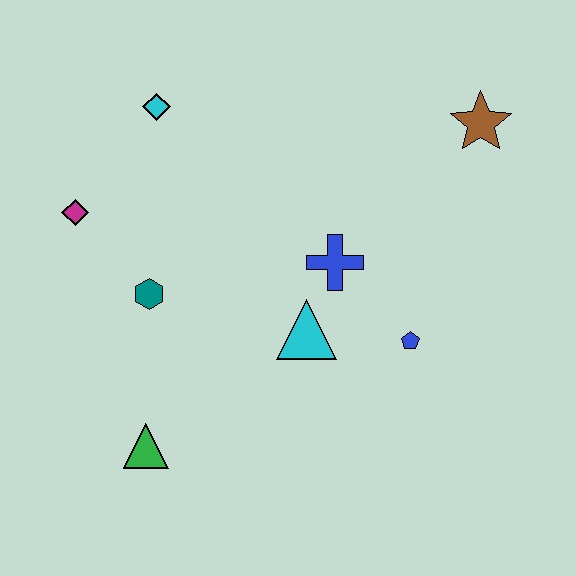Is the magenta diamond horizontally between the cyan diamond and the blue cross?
No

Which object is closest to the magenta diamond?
The teal hexagon is closest to the magenta diamond.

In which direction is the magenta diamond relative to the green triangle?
The magenta diamond is above the green triangle.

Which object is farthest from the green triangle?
The brown star is farthest from the green triangle.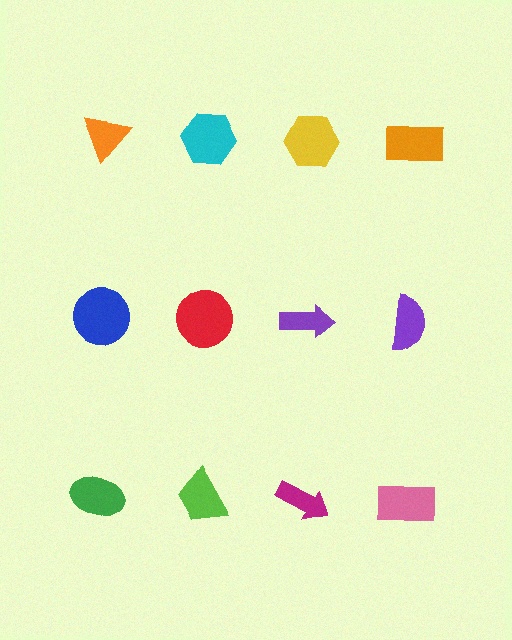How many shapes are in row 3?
4 shapes.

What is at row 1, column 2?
A cyan hexagon.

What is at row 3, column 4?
A pink rectangle.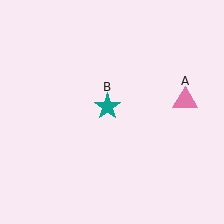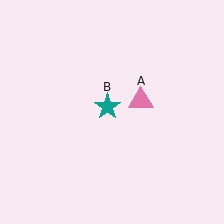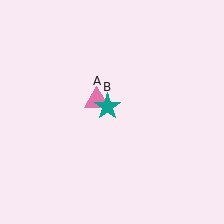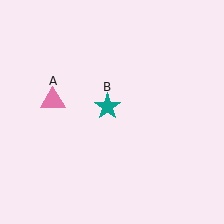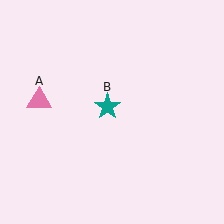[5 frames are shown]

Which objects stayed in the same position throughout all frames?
Teal star (object B) remained stationary.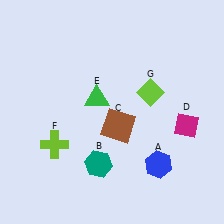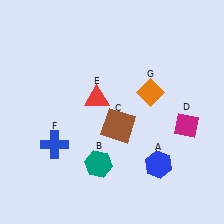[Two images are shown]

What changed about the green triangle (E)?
In Image 1, E is green. In Image 2, it changed to red.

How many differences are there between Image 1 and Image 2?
There are 3 differences between the two images.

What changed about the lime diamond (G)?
In Image 1, G is lime. In Image 2, it changed to orange.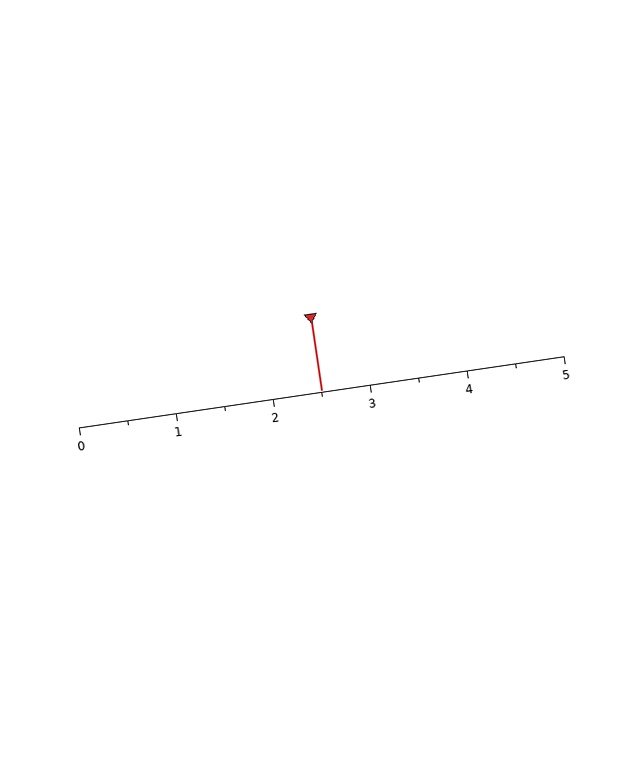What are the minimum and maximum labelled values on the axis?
The axis runs from 0 to 5.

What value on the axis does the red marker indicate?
The marker indicates approximately 2.5.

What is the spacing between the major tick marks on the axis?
The major ticks are spaced 1 apart.